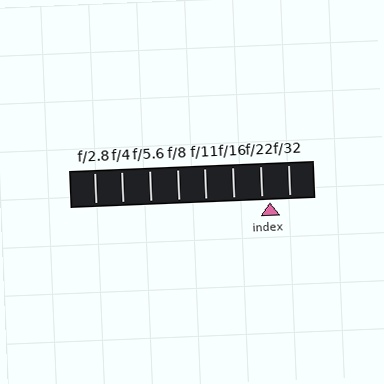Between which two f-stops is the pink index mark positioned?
The index mark is between f/22 and f/32.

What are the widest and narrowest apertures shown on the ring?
The widest aperture shown is f/2.8 and the narrowest is f/32.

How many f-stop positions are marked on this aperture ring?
There are 8 f-stop positions marked.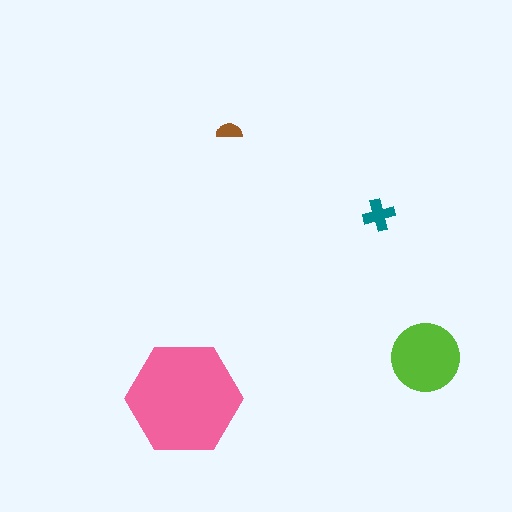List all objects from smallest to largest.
The brown semicircle, the teal cross, the lime circle, the pink hexagon.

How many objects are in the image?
There are 4 objects in the image.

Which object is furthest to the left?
The pink hexagon is leftmost.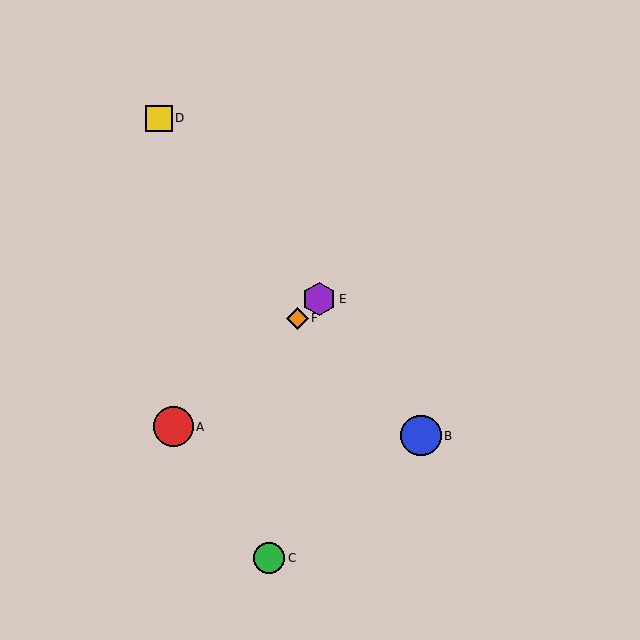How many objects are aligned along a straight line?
3 objects (A, E, F) are aligned along a straight line.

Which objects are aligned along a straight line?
Objects A, E, F are aligned along a straight line.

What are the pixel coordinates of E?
Object E is at (319, 299).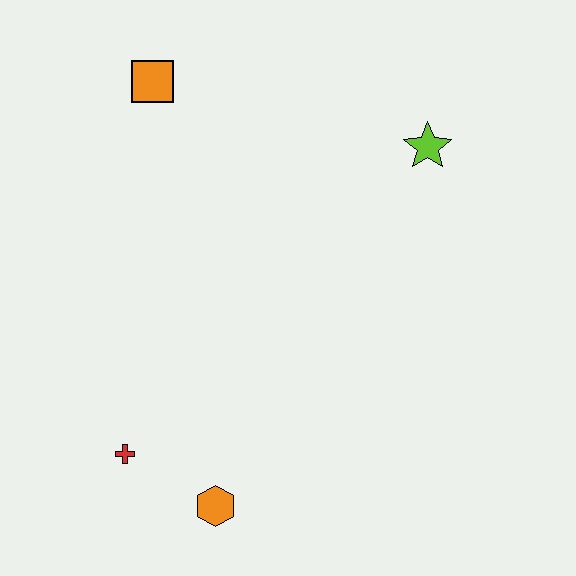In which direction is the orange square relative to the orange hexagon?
The orange square is above the orange hexagon.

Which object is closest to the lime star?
The orange square is closest to the lime star.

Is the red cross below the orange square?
Yes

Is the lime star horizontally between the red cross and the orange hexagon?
No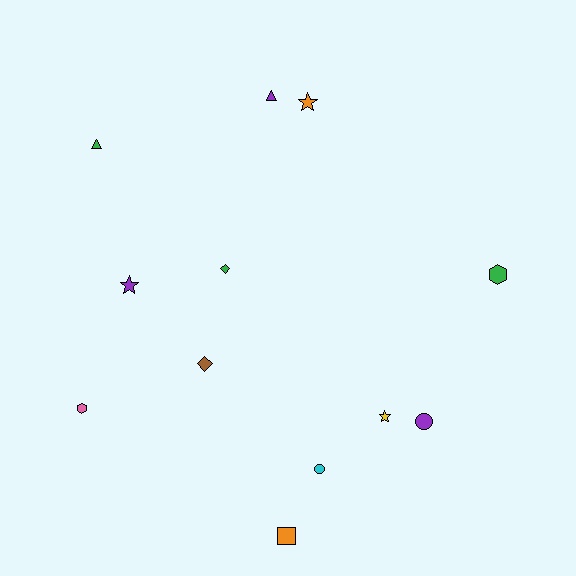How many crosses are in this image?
There are no crosses.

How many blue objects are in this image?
There are no blue objects.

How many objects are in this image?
There are 12 objects.